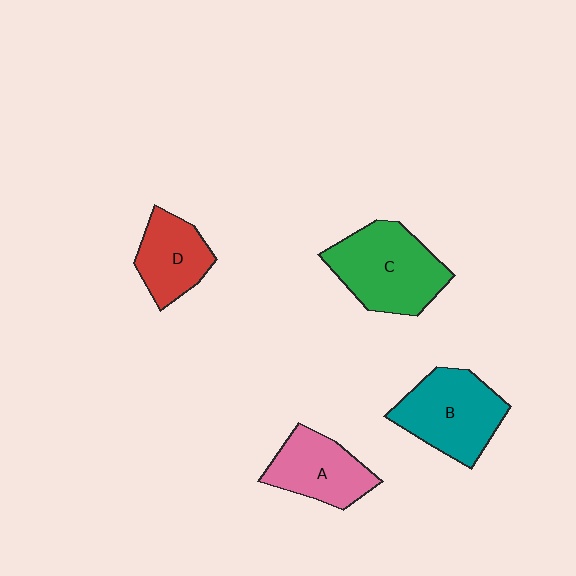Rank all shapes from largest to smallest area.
From largest to smallest: C (green), B (teal), A (pink), D (red).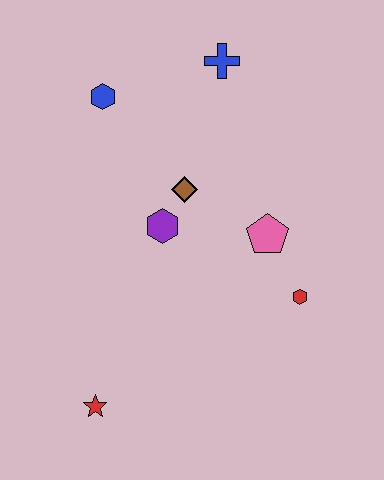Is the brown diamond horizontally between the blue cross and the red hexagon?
No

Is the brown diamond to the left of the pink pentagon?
Yes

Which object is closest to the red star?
The purple hexagon is closest to the red star.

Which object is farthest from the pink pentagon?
The red star is farthest from the pink pentagon.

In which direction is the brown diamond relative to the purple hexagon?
The brown diamond is above the purple hexagon.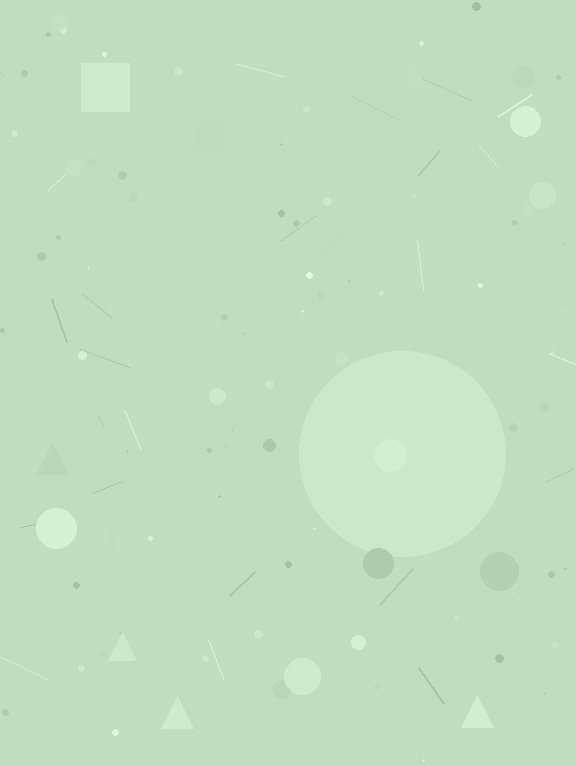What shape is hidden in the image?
A circle is hidden in the image.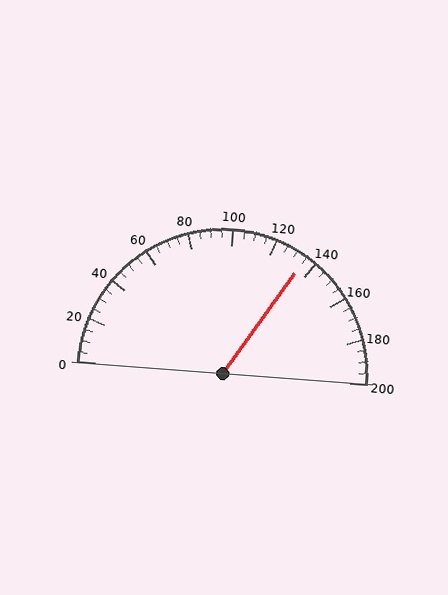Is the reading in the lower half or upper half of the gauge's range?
The reading is in the upper half of the range (0 to 200).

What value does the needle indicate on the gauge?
The needle indicates approximately 135.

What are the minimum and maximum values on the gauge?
The gauge ranges from 0 to 200.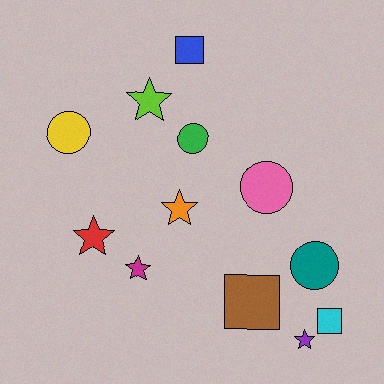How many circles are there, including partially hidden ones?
There are 4 circles.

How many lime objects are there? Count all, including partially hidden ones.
There is 1 lime object.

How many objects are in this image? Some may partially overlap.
There are 12 objects.